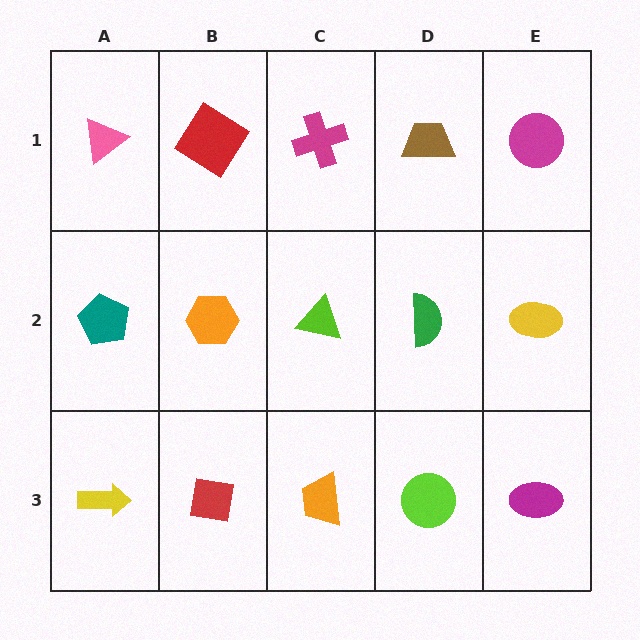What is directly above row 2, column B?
A red diamond.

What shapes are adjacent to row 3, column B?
An orange hexagon (row 2, column B), a yellow arrow (row 3, column A), an orange trapezoid (row 3, column C).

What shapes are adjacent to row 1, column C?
A lime triangle (row 2, column C), a red diamond (row 1, column B), a brown trapezoid (row 1, column D).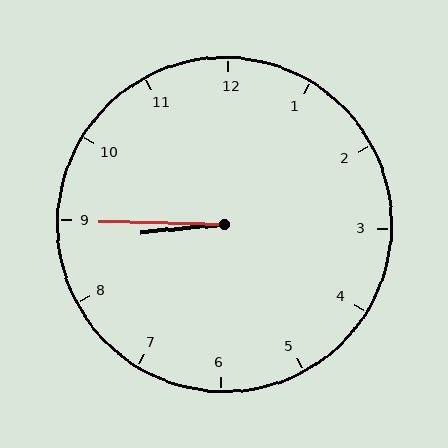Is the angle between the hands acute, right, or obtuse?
It is acute.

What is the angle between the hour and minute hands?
Approximately 8 degrees.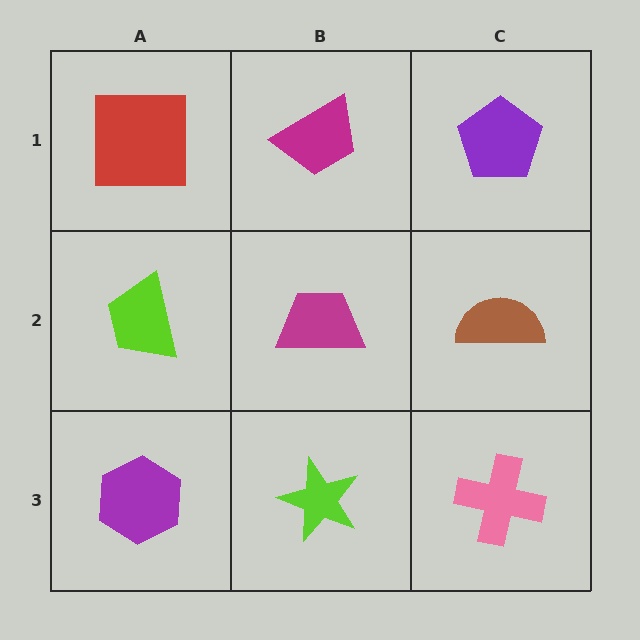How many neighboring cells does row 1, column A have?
2.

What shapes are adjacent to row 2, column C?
A purple pentagon (row 1, column C), a pink cross (row 3, column C), a magenta trapezoid (row 2, column B).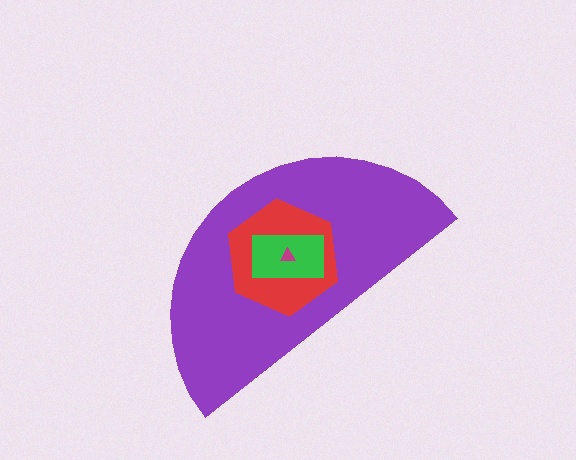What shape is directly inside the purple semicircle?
The red hexagon.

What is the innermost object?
The magenta triangle.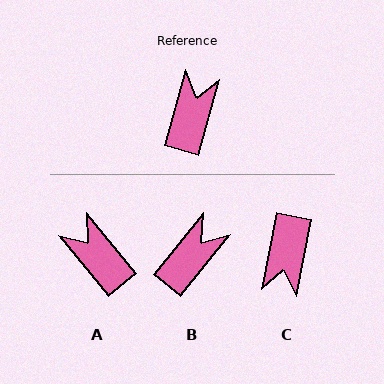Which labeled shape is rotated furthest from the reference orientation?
C, about 175 degrees away.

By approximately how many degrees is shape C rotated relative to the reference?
Approximately 175 degrees clockwise.